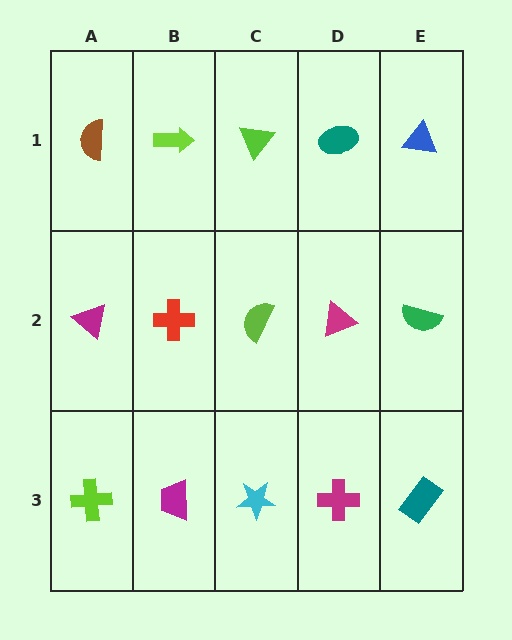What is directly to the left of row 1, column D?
A lime triangle.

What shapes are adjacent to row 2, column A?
A brown semicircle (row 1, column A), a lime cross (row 3, column A), a red cross (row 2, column B).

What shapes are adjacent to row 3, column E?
A green semicircle (row 2, column E), a magenta cross (row 3, column D).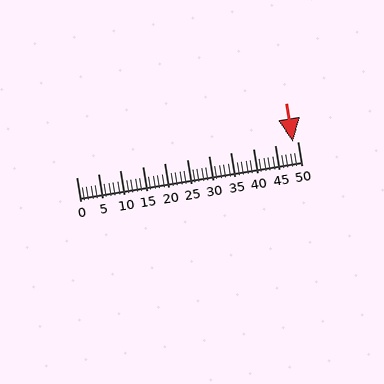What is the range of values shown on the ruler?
The ruler shows values from 0 to 50.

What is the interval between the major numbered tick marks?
The major tick marks are spaced 5 units apart.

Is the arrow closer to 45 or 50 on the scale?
The arrow is closer to 50.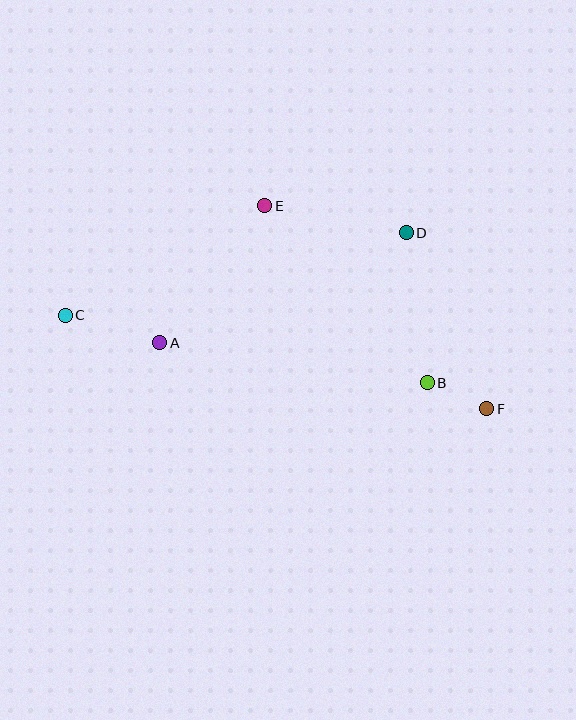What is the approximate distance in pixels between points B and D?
The distance between B and D is approximately 151 pixels.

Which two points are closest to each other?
Points B and F are closest to each other.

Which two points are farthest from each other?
Points C and F are farthest from each other.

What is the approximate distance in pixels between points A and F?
The distance between A and F is approximately 333 pixels.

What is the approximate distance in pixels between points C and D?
The distance between C and D is approximately 351 pixels.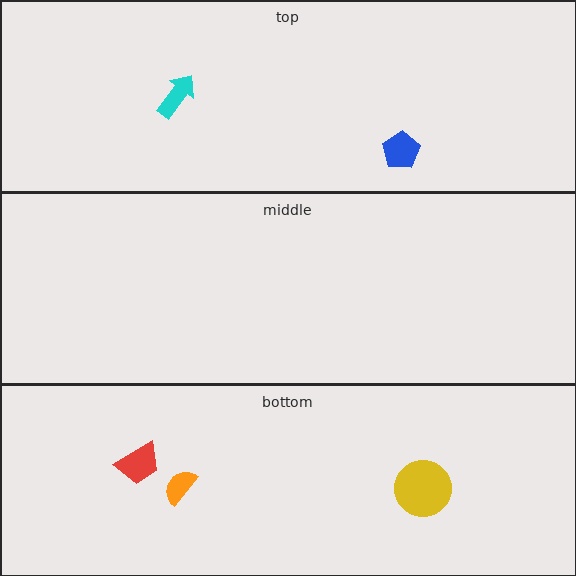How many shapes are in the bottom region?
3.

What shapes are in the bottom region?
The red trapezoid, the yellow circle, the orange semicircle.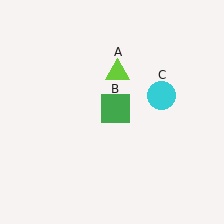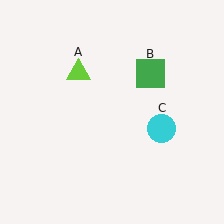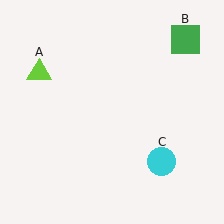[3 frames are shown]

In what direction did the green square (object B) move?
The green square (object B) moved up and to the right.